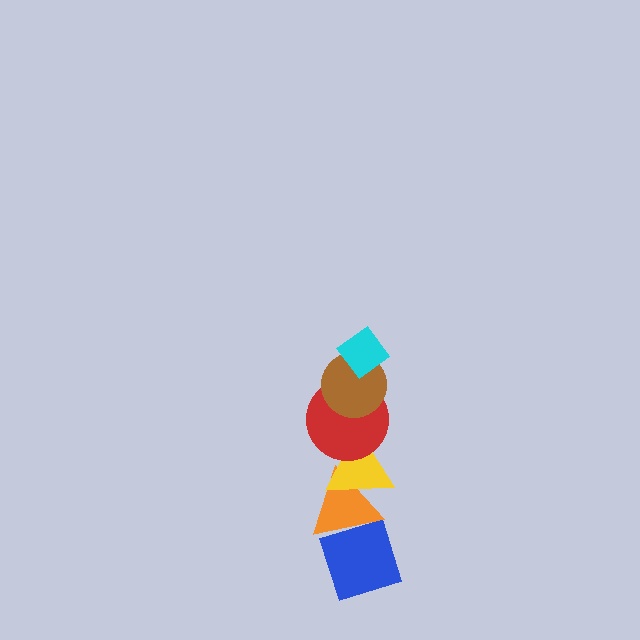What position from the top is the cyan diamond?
The cyan diamond is 1st from the top.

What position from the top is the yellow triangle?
The yellow triangle is 4th from the top.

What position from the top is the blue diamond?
The blue diamond is 6th from the top.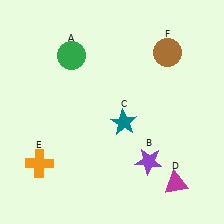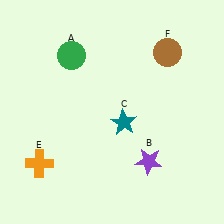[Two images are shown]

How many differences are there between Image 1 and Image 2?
There is 1 difference between the two images.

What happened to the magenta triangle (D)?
The magenta triangle (D) was removed in Image 2. It was in the bottom-right area of Image 1.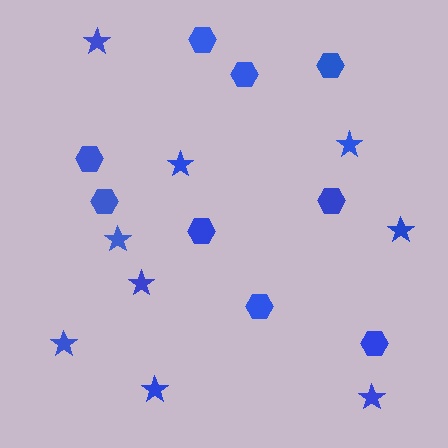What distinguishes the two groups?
There are 2 groups: one group of hexagons (9) and one group of stars (9).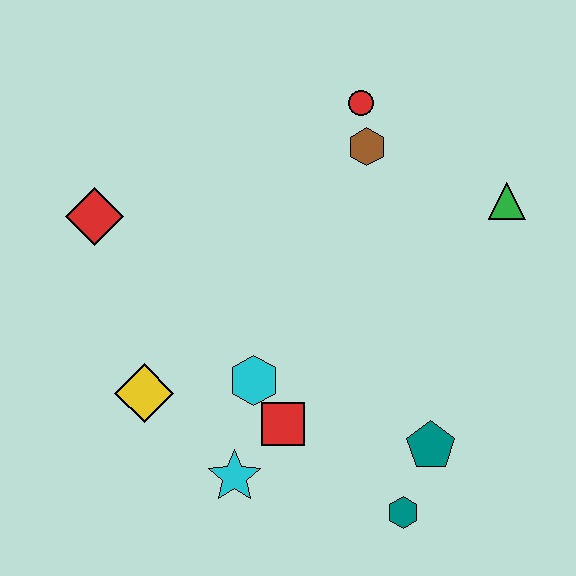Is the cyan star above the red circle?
No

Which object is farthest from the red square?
The red circle is farthest from the red square.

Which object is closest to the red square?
The cyan hexagon is closest to the red square.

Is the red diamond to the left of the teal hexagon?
Yes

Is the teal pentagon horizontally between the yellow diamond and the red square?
No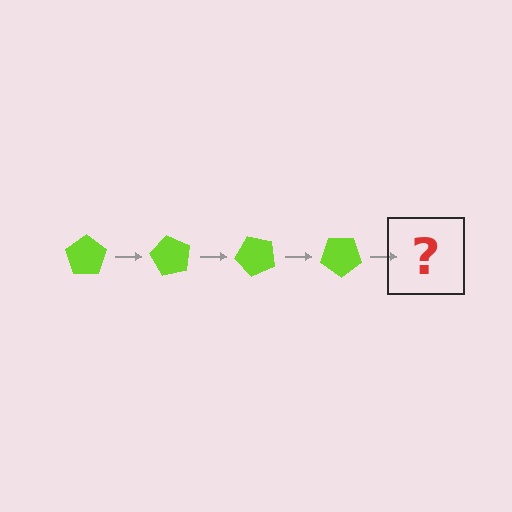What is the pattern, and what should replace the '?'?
The pattern is that the pentagon rotates 60 degrees each step. The '?' should be a lime pentagon rotated 240 degrees.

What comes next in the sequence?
The next element should be a lime pentagon rotated 240 degrees.